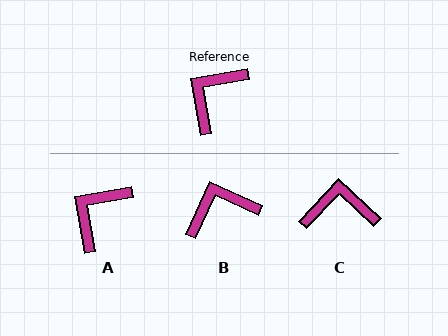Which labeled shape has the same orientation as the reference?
A.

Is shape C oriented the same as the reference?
No, it is off by about 53 degrees.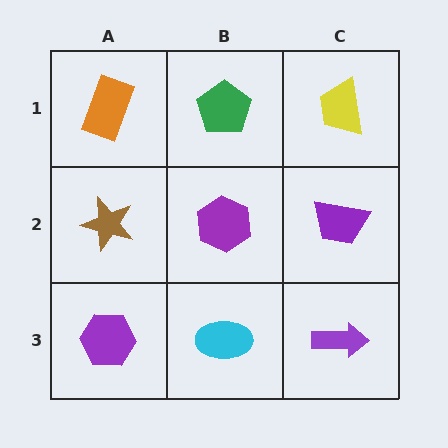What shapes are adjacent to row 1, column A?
A brown star (row 2, column A), a green pentagon (row 1, column B).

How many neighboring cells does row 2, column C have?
3.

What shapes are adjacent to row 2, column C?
A yellow trapezoid (row 1, column C), a purple arrow (row 3, column C), a purple hexagon (row 2, column B).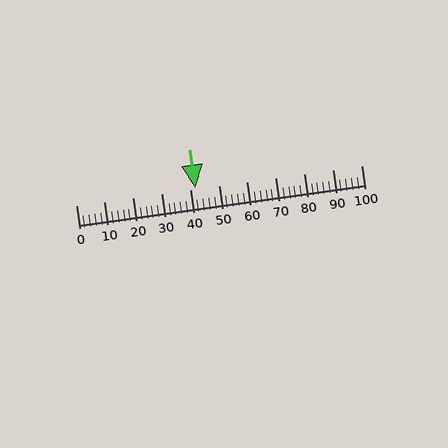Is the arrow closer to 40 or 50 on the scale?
The arrow is closer to 40.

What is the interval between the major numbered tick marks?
The major tick marks are spaced 10 units apart.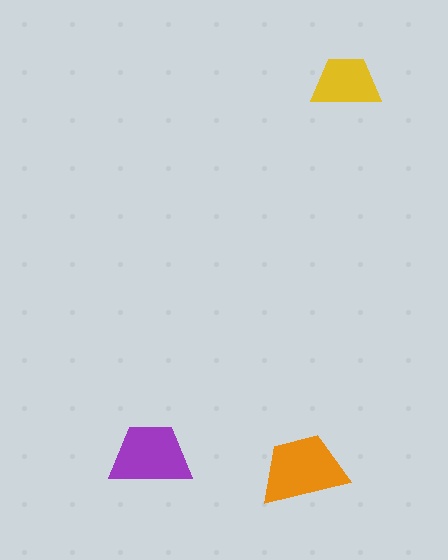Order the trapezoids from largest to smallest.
the orange one, the purple one, the yellow one.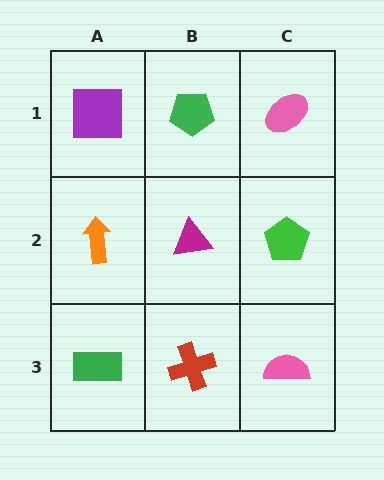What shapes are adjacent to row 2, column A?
A purple square (row 1, column A), a green rectangle (row 3, column A), a magenta triangle (row 2, column B).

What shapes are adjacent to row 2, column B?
A green pentagon (row 1, column B), a red cross (row 3, column B), an orange arrow (row 2, column A), a green pentagon (row 2, column C).